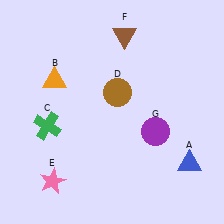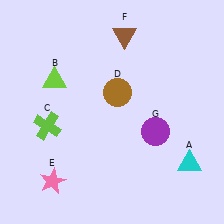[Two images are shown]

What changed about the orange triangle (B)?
In Image 1, B is orange. In Image 2, it changed to lime.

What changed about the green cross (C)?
In Image 1, C is green. In Image 2, it changed to lime.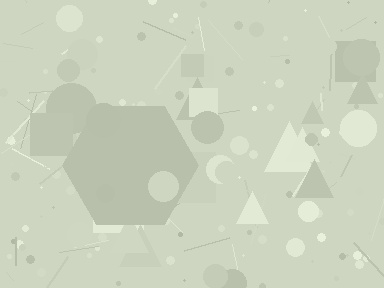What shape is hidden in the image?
A hexagon is hidden in the image.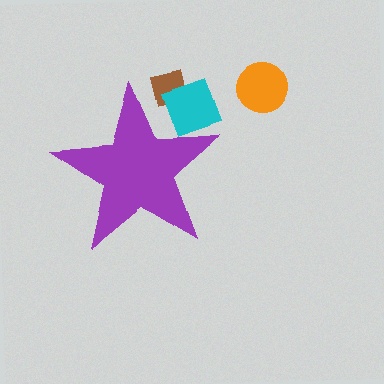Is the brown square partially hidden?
Yes, the brown square is partially hidden behind the purple star.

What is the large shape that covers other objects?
A purple star.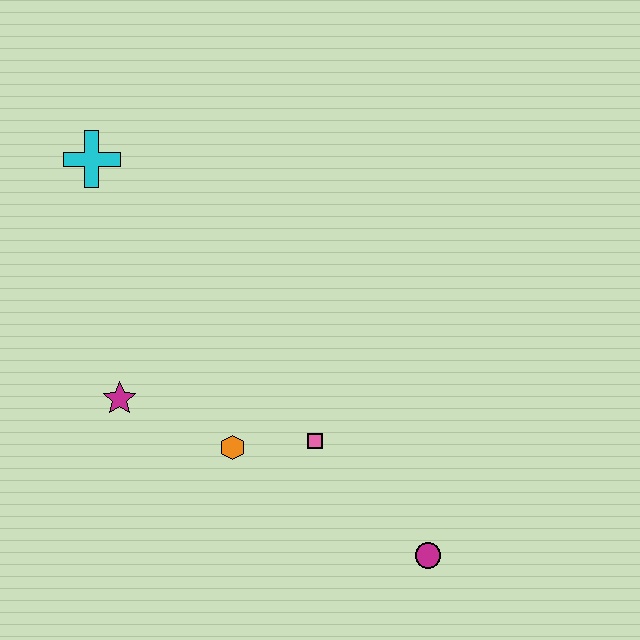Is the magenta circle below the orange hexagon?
Yes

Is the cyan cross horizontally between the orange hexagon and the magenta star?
No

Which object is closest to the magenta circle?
The pink square is closest to the magenta circle.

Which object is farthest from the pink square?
The cyan cross is farthest from the pink square.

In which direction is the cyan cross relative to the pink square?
The cyan cross is above the pink square.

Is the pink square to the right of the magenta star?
Yes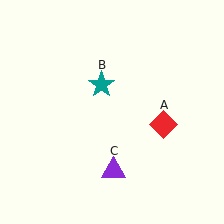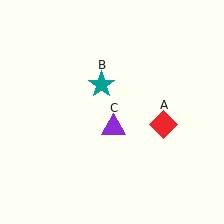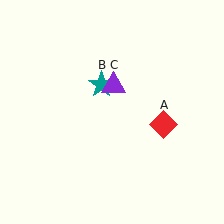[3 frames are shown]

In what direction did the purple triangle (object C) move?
The purple triangle (object C) moved up.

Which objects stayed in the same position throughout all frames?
Red diamond (object A) and teal star (object B) remained stationary.